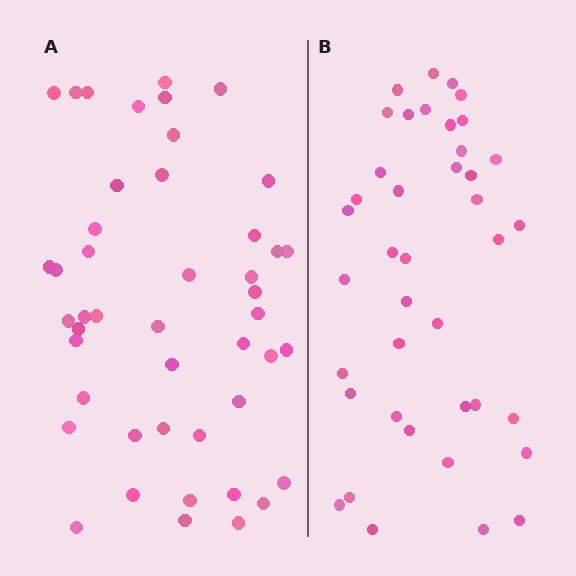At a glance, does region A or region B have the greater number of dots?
Region A (the left region) has more dots.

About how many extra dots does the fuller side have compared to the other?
Region A has about 6 more dots than region B.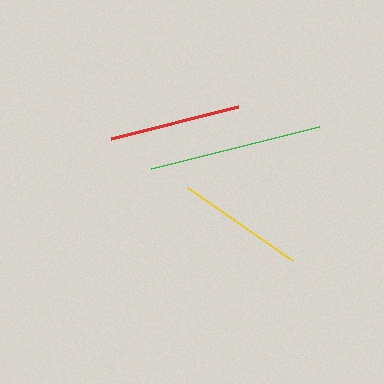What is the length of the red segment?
The red segment is approximately 131 pixels long.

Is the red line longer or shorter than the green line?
The green line is longer than the red line.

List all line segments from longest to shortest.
From longest to shortest: green, red, yellow.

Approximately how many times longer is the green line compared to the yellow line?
The green line is approximately 1.4 times the length of the yellow line.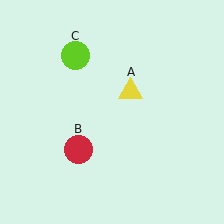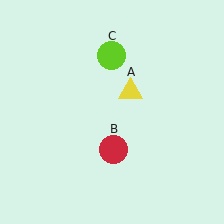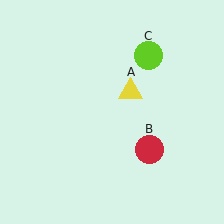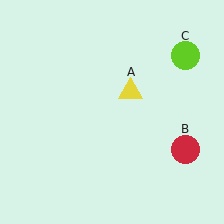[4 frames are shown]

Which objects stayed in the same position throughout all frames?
Yellow triangle (object A) remained stationary.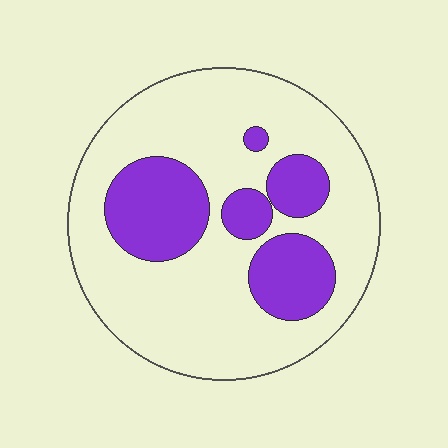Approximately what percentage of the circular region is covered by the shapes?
Approximately 25%.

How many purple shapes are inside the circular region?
5.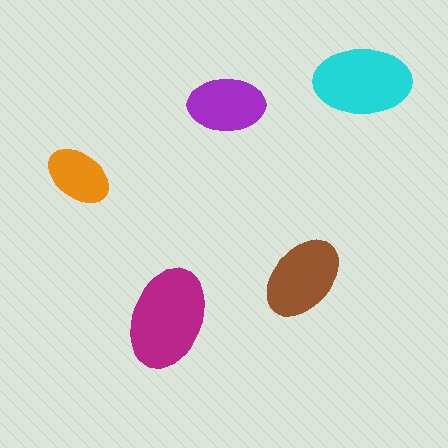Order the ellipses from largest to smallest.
the magenta one, the cyan one, the brown one, the purple one, the orange one.